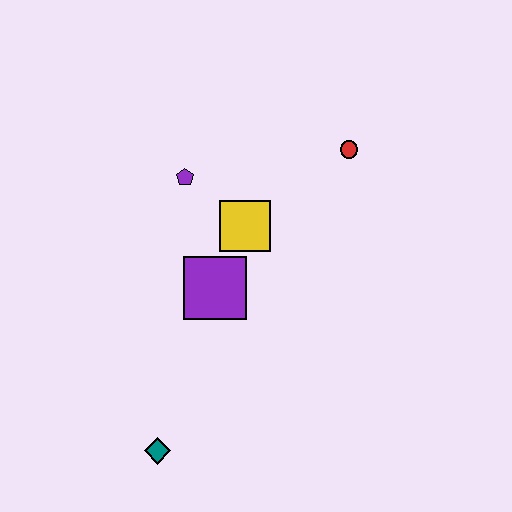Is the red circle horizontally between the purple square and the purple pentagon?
No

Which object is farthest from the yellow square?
The teal diamond is farthest from the yellow square.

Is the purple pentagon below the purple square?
No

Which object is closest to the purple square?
The yellow square is closest to the purple square.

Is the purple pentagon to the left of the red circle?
Yes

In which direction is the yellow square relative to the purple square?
The yellow square is above the purple square.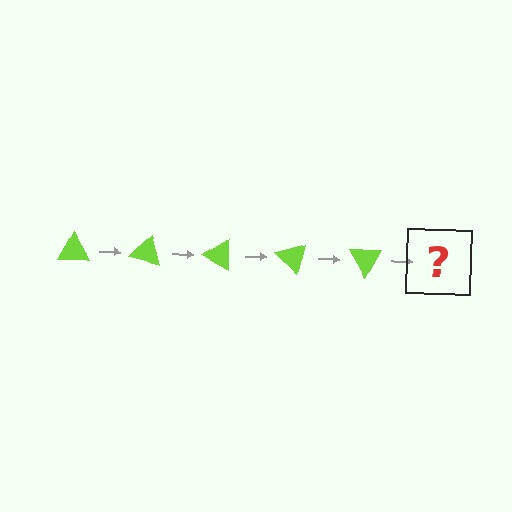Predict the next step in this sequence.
The next step is a lime triangle rotated 75 degrees.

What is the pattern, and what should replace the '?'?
The pattern is that the triangle rotates 15 degrees each step. The '?' should be a lime triangle rotated 75 degrees.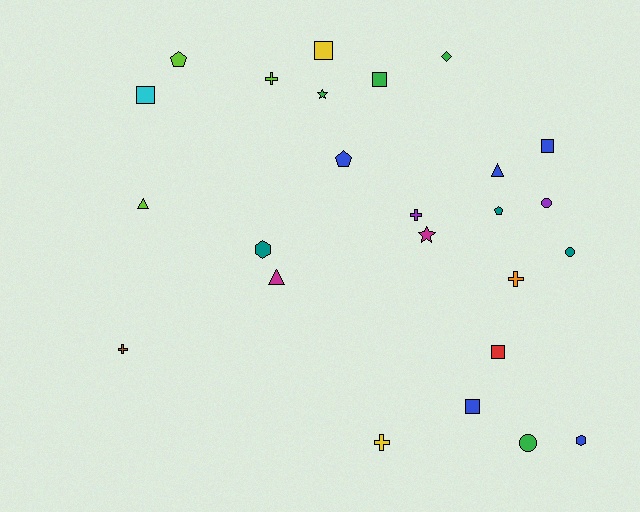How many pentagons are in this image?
There are 3 pentagons.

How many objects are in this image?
There are 25 objects.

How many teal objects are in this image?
There are 3 teal objects.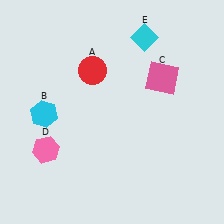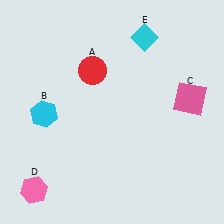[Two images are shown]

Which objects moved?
The objects that moved are: the pink square (C), the pink hexagon (D).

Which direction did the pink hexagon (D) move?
The pink hexagon (D) moved down.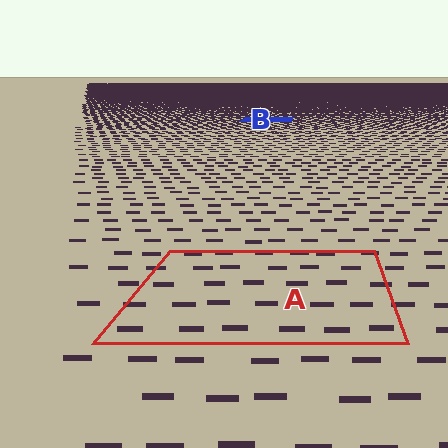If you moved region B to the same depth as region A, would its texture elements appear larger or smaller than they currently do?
They would appear larger. At a closer depth, the same texture elements are projected at a bigger on-screen size.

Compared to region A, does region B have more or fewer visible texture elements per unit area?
Region B has more texture elements per unit area — they are packed more densely because it is farther away.